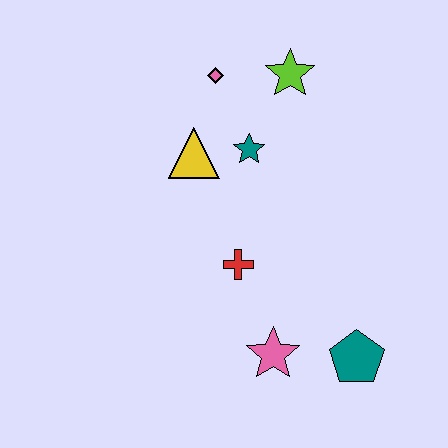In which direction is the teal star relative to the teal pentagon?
The teal star is above the teal pentagon.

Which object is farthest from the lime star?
The teal pentagon is farthest from the lime star.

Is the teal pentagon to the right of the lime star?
Yes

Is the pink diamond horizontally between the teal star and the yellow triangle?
Yes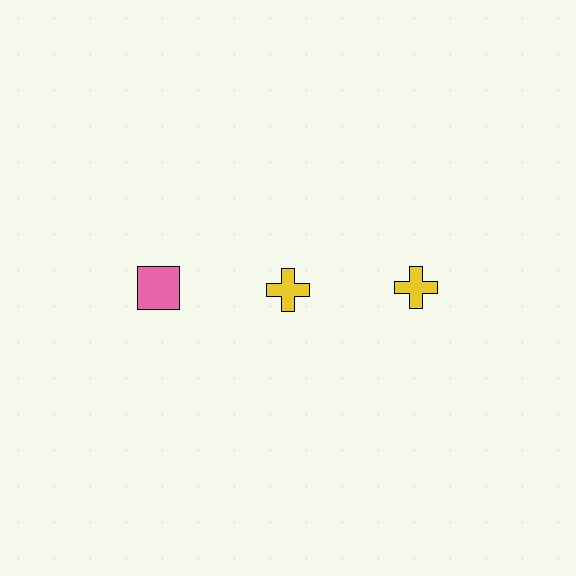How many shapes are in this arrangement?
There are 3 shapes arranged in a grid pattern.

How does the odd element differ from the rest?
It differs in both color (pink instead of yellow) and shape (square instead of cross).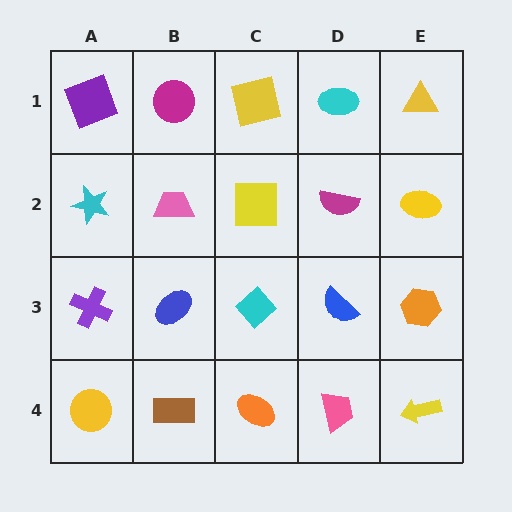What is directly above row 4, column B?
A blue ellipse.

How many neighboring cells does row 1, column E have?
2.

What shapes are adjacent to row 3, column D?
A magenta semicircle (row 2, column D), a pink trapezoid (row 4, column D), a cyan diamond (row 3, column C), an orange hexagon (row 3, column E).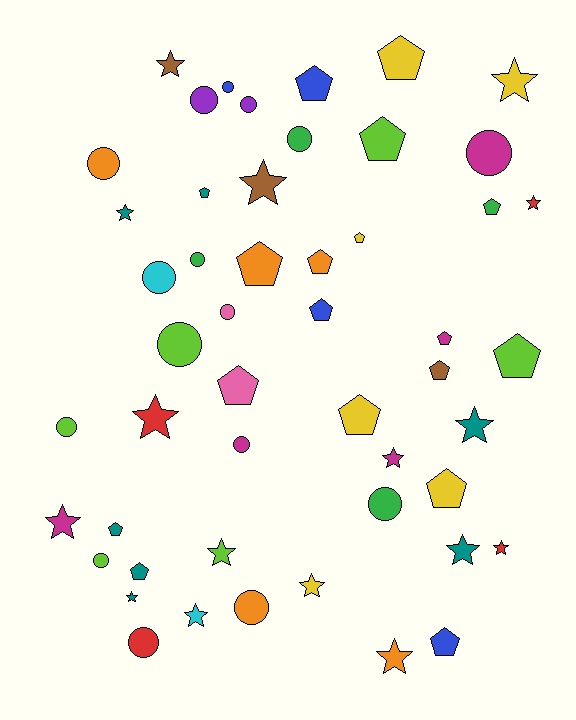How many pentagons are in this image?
There are 18 pentagons.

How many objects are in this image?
There are 50 objects.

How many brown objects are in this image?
There are 3 brown objects.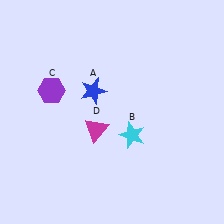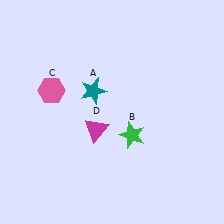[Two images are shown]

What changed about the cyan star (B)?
In Image 1, B is cyan. In Image 2, it changed to green.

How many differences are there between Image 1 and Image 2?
There are 3 differences between the two images.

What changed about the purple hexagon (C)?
In Image 1, C is purple. In Image 2, it changed to pink.